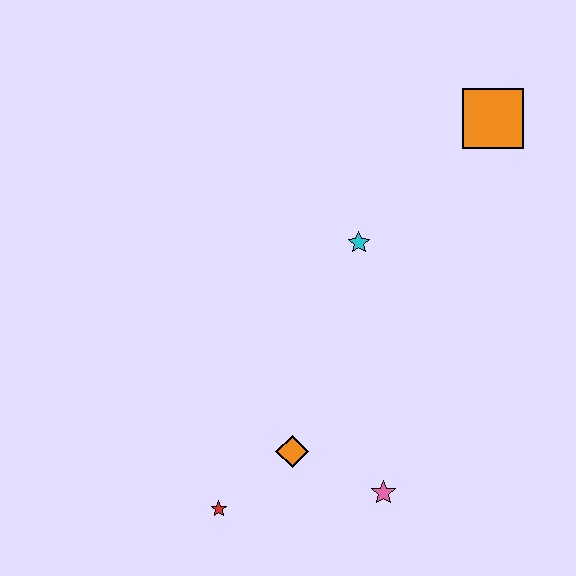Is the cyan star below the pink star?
No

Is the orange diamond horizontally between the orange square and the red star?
Yes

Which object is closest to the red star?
The orange diamond is closest to the red star.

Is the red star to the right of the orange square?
No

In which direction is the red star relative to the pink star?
The red star is to the left of the pink star.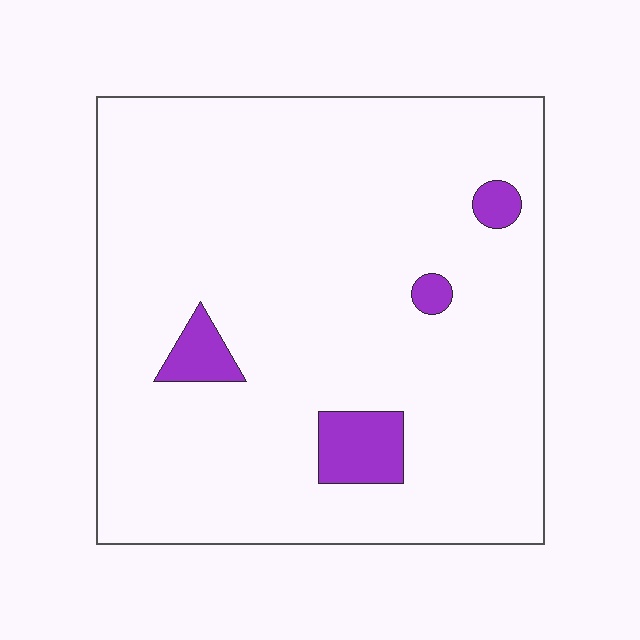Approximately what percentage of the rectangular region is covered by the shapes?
Approximately 5%.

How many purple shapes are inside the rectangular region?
4.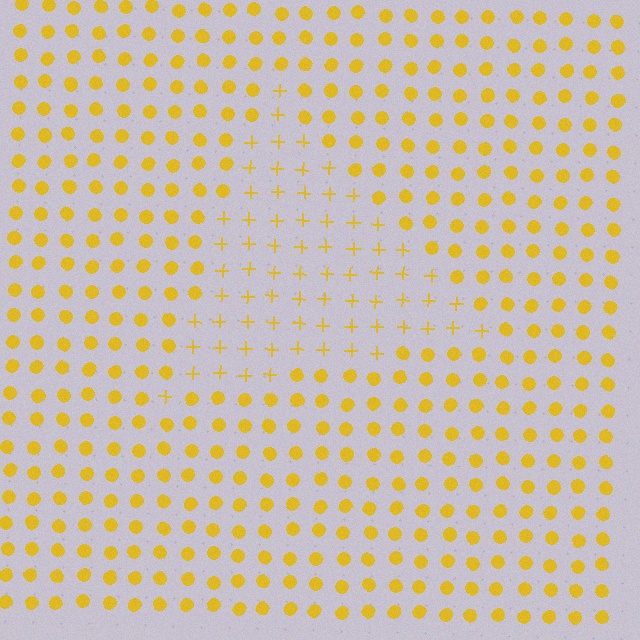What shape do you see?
I see a triangle.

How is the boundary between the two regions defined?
The boundary is defined by a change in element shape: plus signs inside vs. circles outside. All elements share the same color and spacing.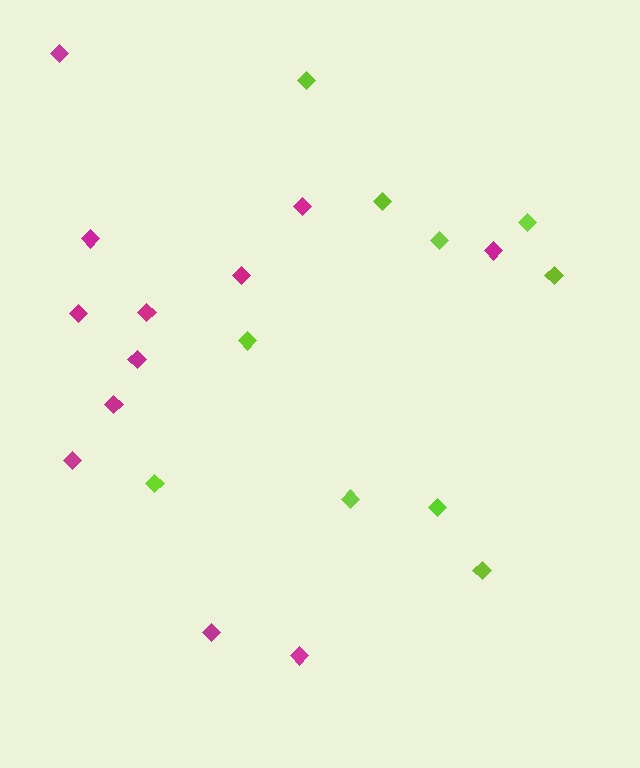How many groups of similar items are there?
There are 2 groups: one group of magenta diamonds (12) and one group of lime diamonds (10).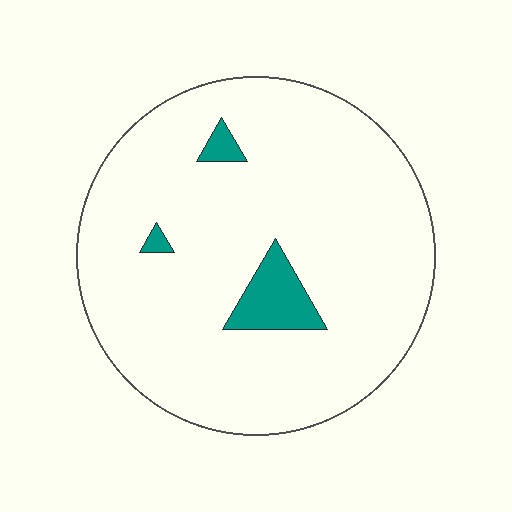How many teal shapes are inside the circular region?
3.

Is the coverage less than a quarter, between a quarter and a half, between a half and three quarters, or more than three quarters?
Less than a quarter.